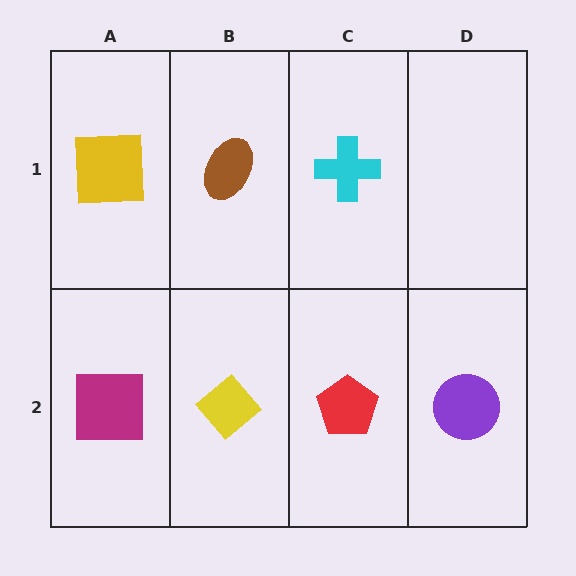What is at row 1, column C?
A cyan cross.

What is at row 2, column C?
A red pentagon.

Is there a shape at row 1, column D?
No, that cell is empty.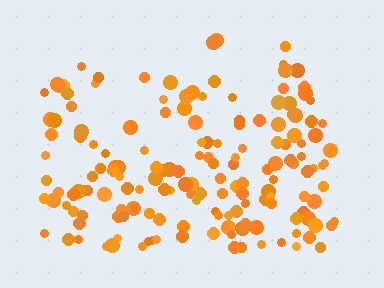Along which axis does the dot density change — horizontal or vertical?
Vertical.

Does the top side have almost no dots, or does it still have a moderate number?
Still a moderate number, just noticeably fewer than the bottom.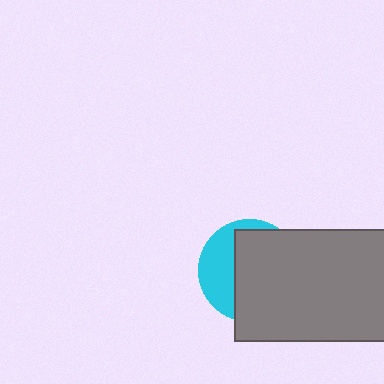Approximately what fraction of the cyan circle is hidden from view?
Roughly 65% of the cyan circle is hidden behind the gray rectangle.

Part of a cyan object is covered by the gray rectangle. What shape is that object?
It is a circle.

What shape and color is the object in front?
The object in front is a gray rectangle.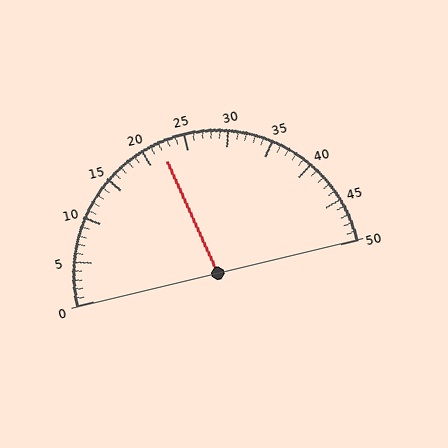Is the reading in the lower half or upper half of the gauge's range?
The reading is in the lower half of the range (0 to 50).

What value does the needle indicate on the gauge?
The needle indicates approximately 22.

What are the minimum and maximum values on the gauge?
The gauge ranges from 0 to 50.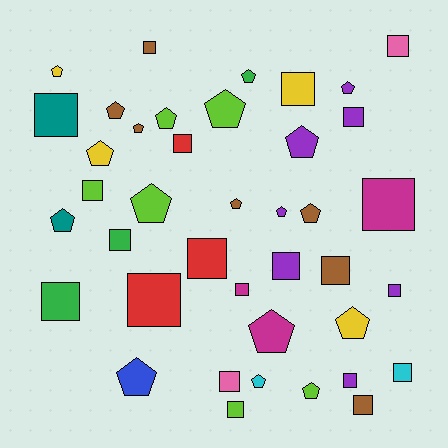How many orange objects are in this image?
There are no orange objects.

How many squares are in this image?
There are 21 squares.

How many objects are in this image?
There are 40 objects.